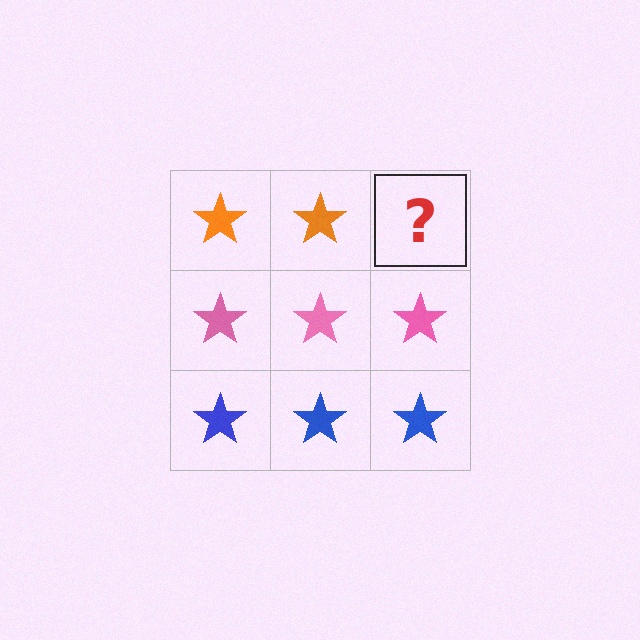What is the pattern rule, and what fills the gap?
The rule is that each row has a consistent color. The gap should be filled with an orange star.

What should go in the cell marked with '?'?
The missing cell should contain an orange star.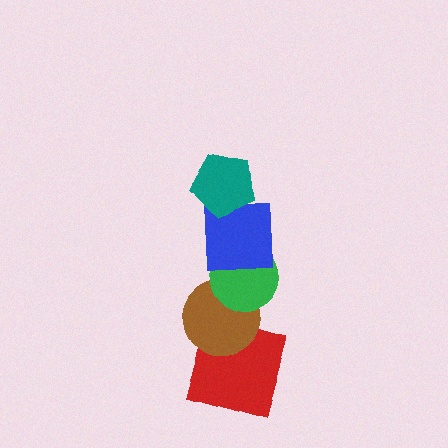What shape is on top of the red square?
The brown circle is on top of the red square.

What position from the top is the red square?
The red square is 5th from the top.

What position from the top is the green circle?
The green circle is 3rd from the top.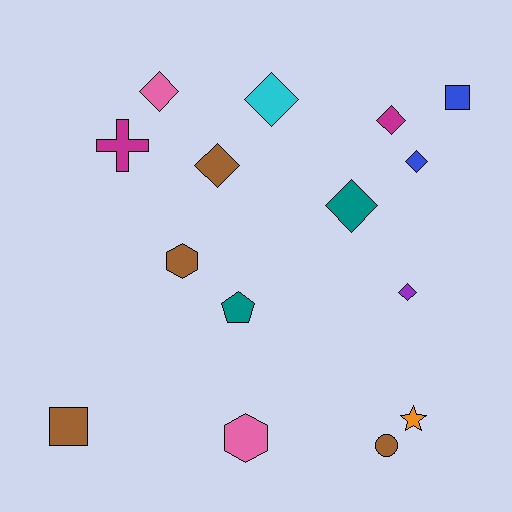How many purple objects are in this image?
There is 1 purple object.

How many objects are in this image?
There are 15 objects.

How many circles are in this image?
There is 1 circle.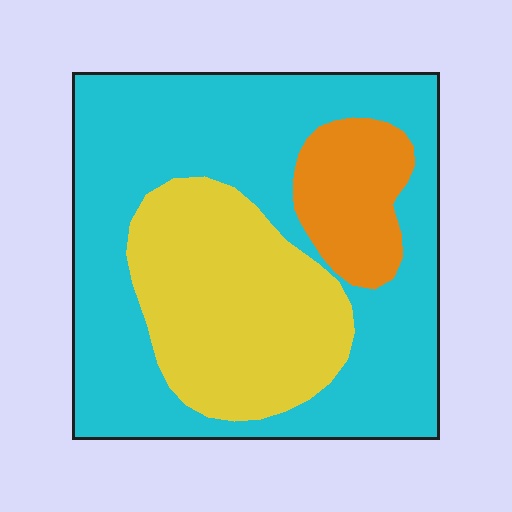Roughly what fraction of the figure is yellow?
Yellow takes up between a quarter and a half of the figure.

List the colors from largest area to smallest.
From largest to smallest: cyan, yellow, orange.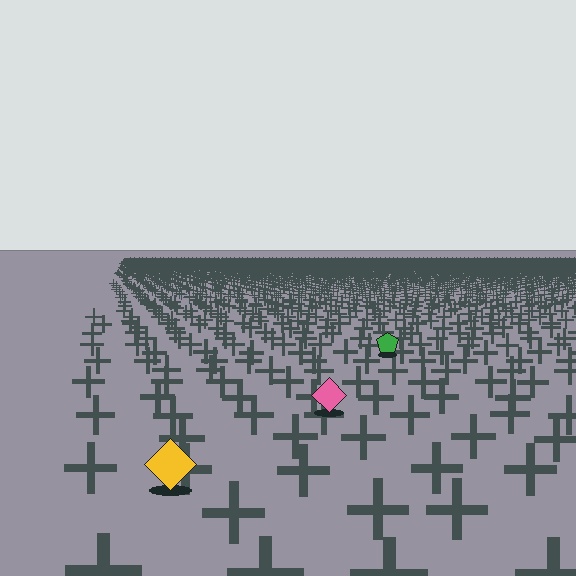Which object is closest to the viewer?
The yellow diamond is closest. The texture marks near it are larger and more spread out.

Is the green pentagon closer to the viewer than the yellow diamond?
No. The yellow diamond is closer — you can tell from the texture gradient: the ground texture is coarser near it.